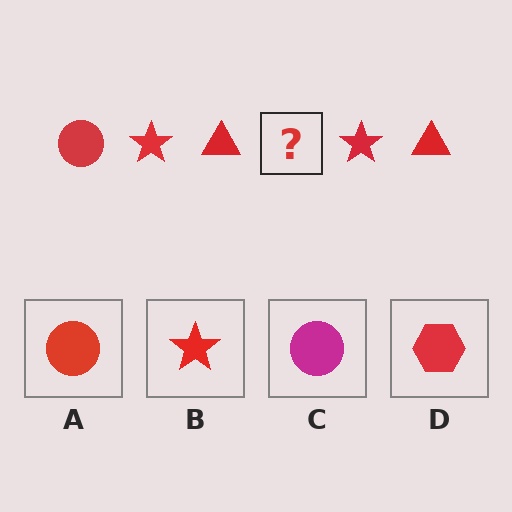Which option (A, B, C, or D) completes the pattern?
A.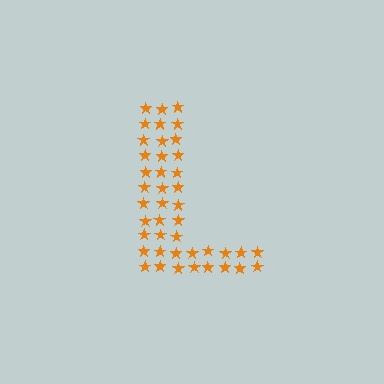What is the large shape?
The large shape is the letter L.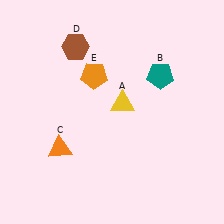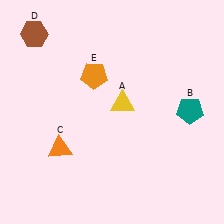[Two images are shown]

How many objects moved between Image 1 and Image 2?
2 objects moved between the two images.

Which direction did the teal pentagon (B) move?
The teal pentagon (B) moved down.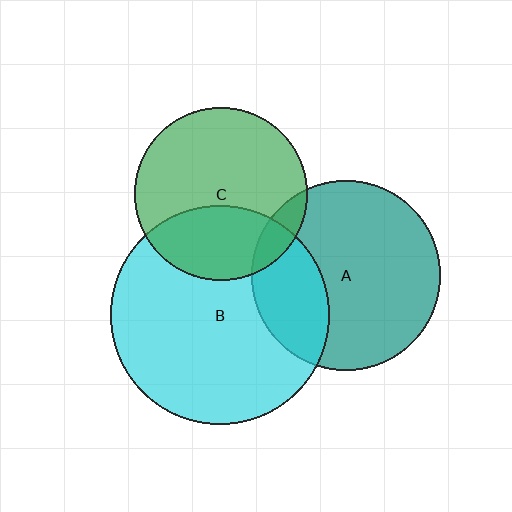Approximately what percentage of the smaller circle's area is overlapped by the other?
Approximately 35%.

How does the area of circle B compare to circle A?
Approximately 1.3 times.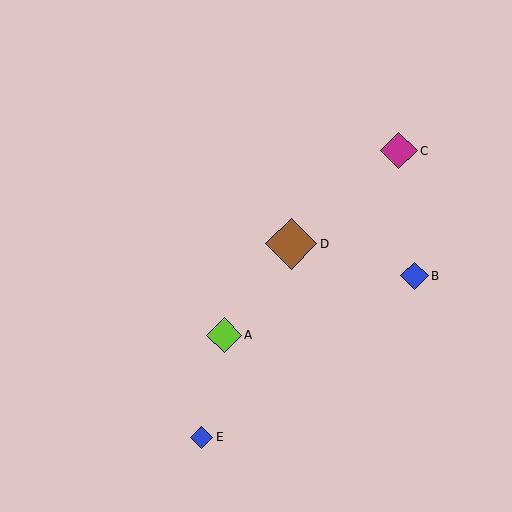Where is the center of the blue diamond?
The center of the blue diamond is at (202, 437).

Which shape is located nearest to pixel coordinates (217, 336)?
The lime diamond (labeled A) at (224, 335) is nearest to that location.